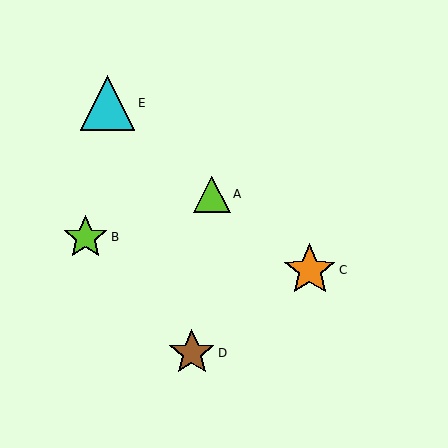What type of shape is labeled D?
Shape D is a brown star.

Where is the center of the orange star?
The center of the orange star is at (310, 270).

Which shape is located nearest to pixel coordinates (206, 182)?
The lime triangle (labeled A) at (212, 194) is nearest to that location.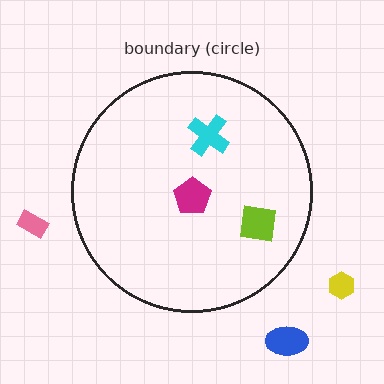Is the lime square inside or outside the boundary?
Inside.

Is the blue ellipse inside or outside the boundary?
Outside.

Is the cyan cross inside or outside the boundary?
Inside.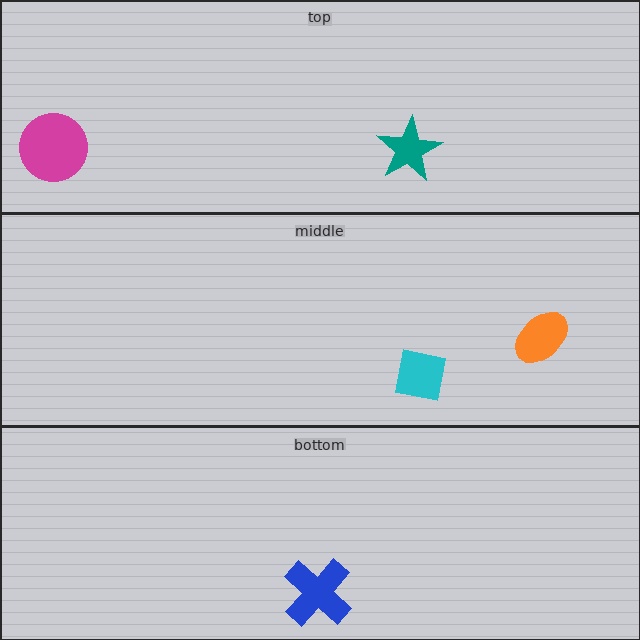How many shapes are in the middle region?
2.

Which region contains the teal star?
The top region.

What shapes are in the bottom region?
The blue cross.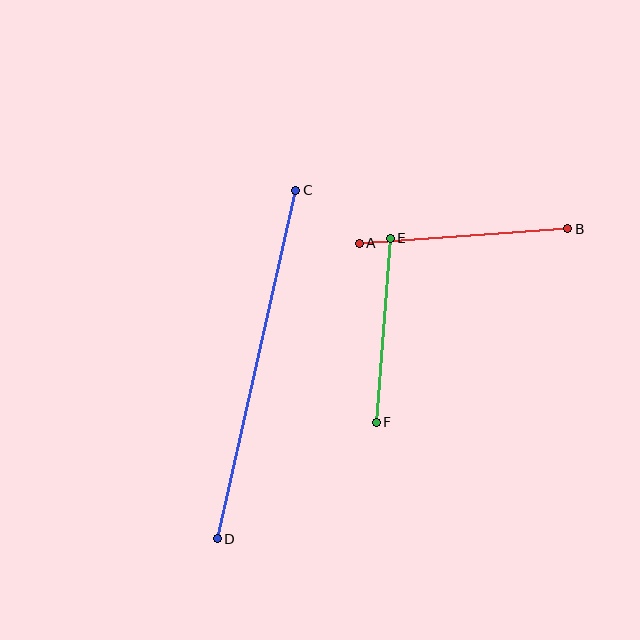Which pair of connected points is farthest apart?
Points C and D are farthest apart.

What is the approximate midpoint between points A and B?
The midpoint is at approximately (463, 236) pixels.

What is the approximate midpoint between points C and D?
The midpoint is at approximately (256, 365) pixels.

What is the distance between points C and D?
The distance is approximately 357 pixels.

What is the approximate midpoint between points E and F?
The midpoint is at approximately (383, 330) pixels.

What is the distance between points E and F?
The distance is approximately 184 pixels.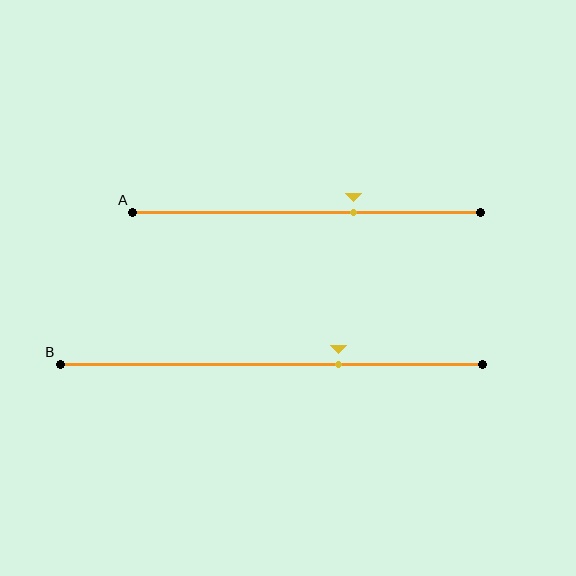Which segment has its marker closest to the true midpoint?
Segment A has its marker closest to the true midpoint.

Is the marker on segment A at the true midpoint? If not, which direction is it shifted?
No, the marker on segment A is shifted to the right by about 14% of the segment length.